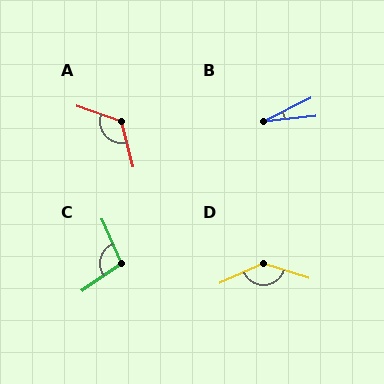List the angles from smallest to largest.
B (20°), C (102°), A (123°), D (138°).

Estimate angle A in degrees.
Approximately 123 degrees.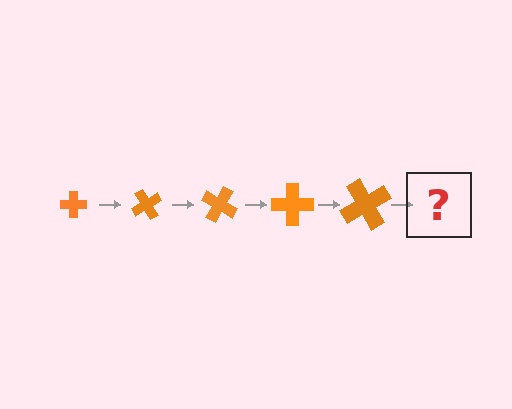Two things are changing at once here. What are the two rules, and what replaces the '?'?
The two rules are that the cross grows larger each step and it rotates 60 degrees each step. The '?' should be a cross, larger than the previous one and rotated 300 degrees from the start.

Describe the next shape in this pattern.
It should be a cross, larger than the previous one and rotated 300 degrees from the start.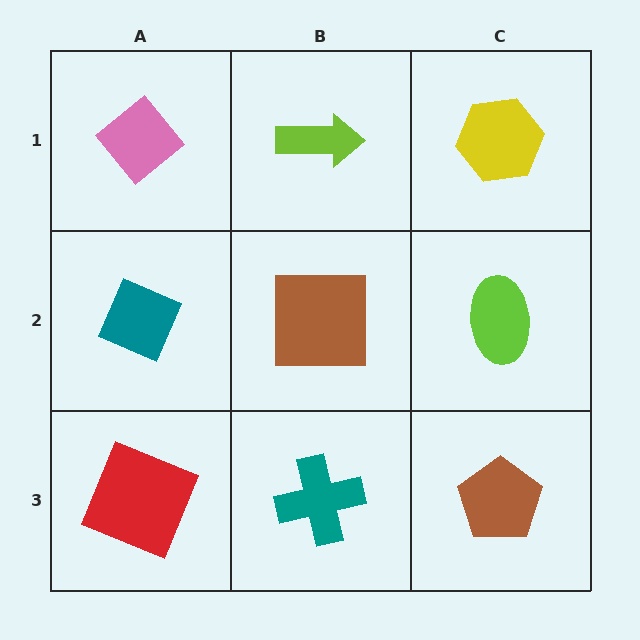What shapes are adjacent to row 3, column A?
A teal diamond (row 2, column A), a teal cross (row 3, column B).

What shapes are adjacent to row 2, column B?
A lime arrow (row 1, column B), a teal cross (row 3, column B), a teal diamond (row 2, column A), a lime ellipse (row 2, column C).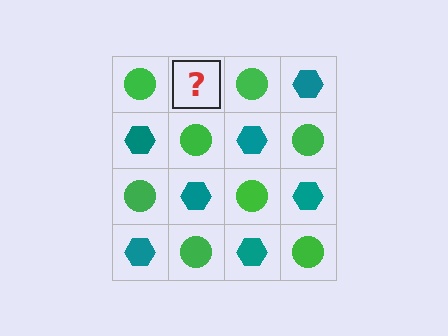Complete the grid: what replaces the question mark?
The question mark should be replaced with a teal hexagon.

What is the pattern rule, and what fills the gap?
The rule is that it alternates green circle and teal hexagon in a checkerboard pattern. The gap should be filled with a teal hexagon.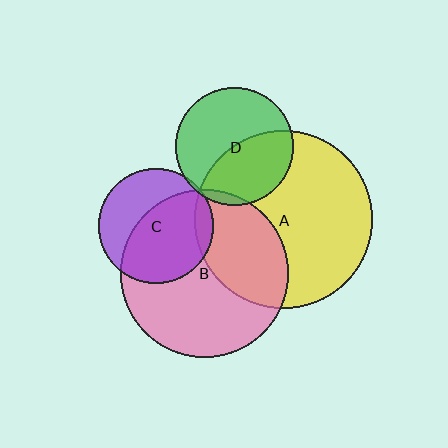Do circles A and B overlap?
Yes.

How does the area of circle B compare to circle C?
Approximately 2.1 times.